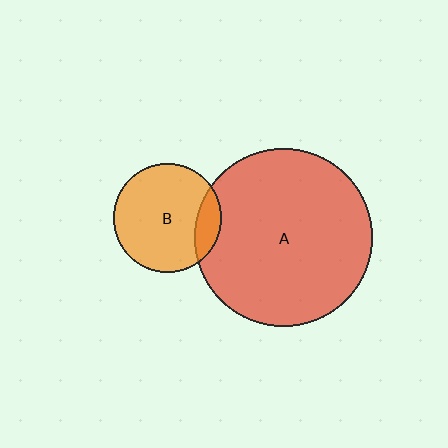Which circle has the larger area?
Circle A (red).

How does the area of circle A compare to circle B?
Approximately 2.7 times.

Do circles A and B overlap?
Yes.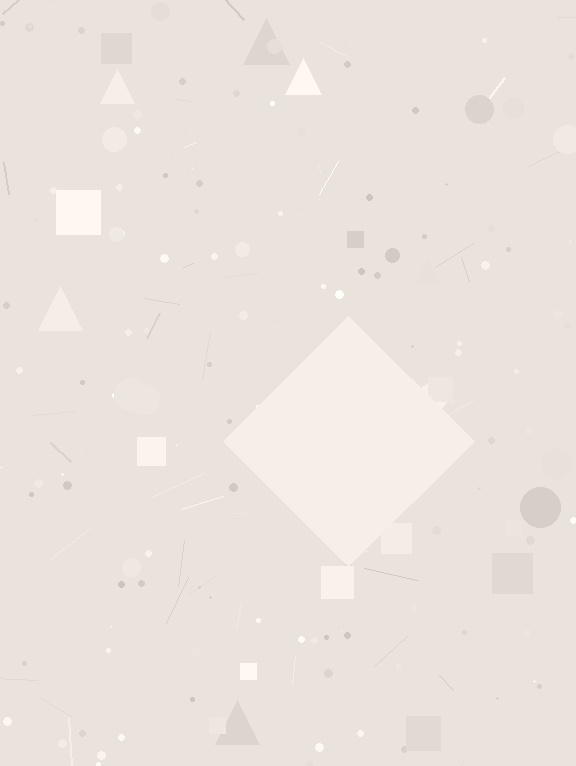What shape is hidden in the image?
A diamond is hidden in the image.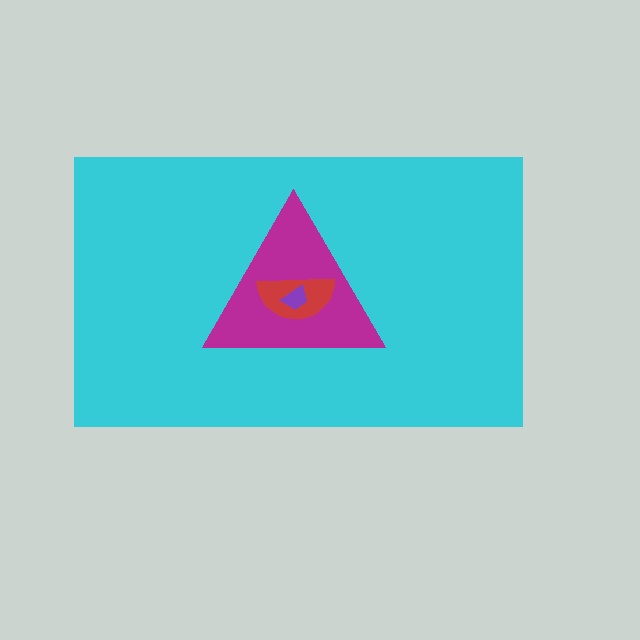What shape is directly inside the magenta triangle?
The red semicircle.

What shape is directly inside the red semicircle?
The purple trapezoid.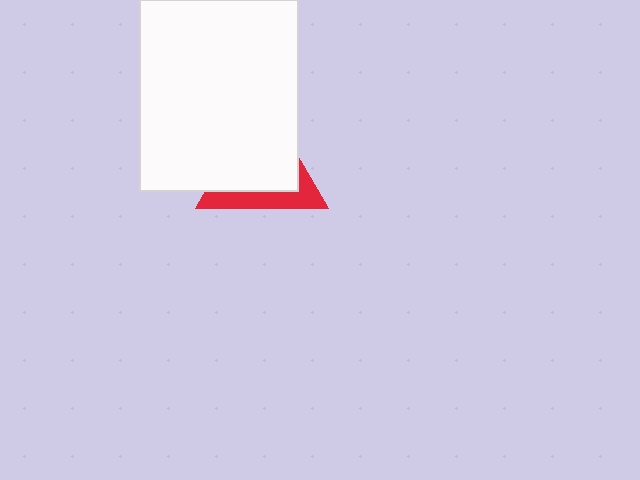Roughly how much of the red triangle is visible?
A small part of it is visible (roughly 33%).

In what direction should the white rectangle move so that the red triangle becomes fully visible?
The white rectangle should move toward the upper-left. That is the shortest direction to clear the overlap and leave the red triangle fully visible.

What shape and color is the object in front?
The object in front is a white rectangle.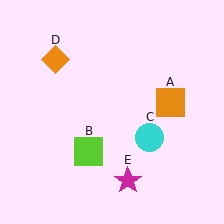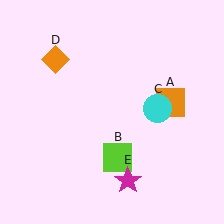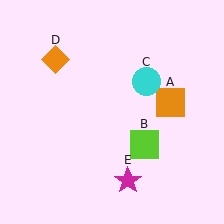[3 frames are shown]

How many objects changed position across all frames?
2 objects changed position: lime square (object B), cyan circle (object C).